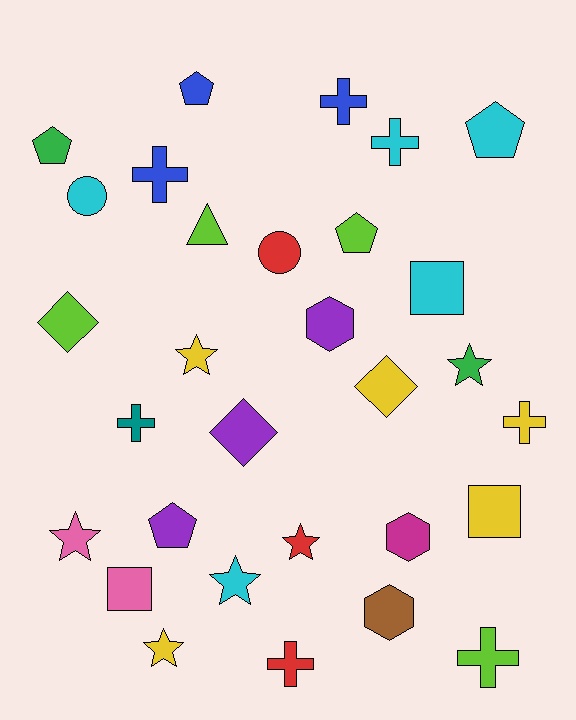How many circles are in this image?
There are 2 circles.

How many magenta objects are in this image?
There is 1 magenta object.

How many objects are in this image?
There are 30 objects.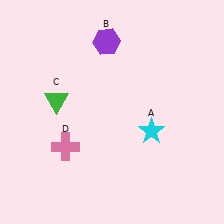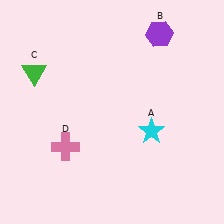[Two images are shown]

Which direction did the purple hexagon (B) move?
The purple hexagon (B) moved right.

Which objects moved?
The objects that moved are: the purple hexagon (B), the green triangle (C).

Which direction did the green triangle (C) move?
The green triangle (C) moved up.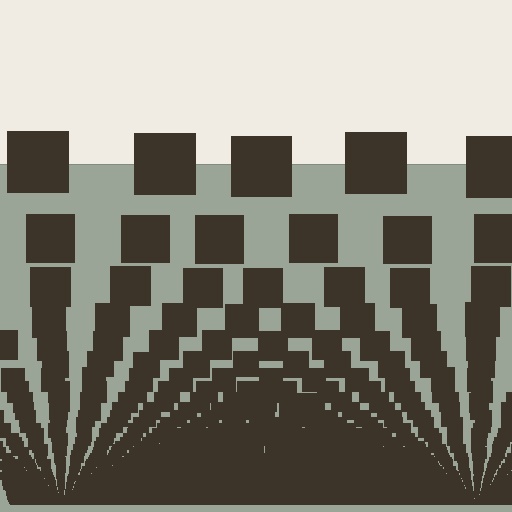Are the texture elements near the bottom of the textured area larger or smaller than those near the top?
Smaller. The gradient is inverted — elements near the bottom are smaller and denser.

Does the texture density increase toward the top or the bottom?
Density increases toward the bottom.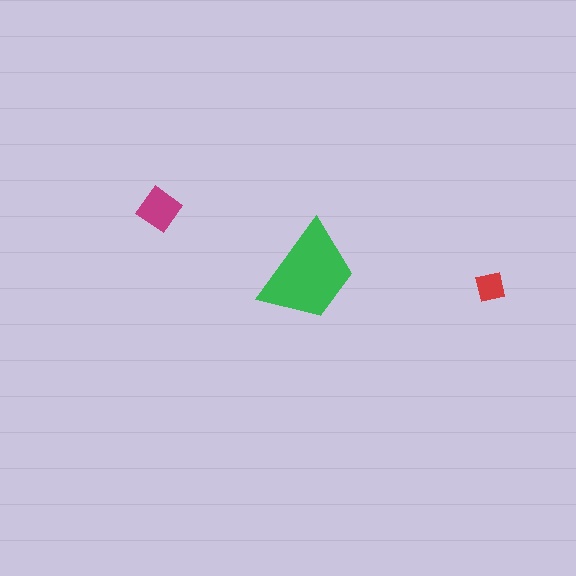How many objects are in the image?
There are 3 objects in the image.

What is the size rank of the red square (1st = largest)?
3rd.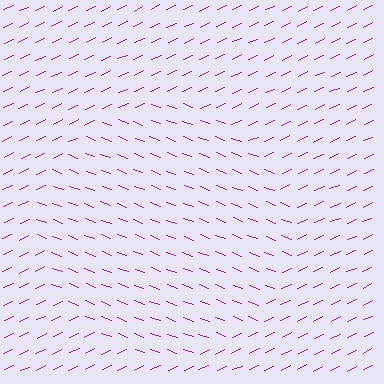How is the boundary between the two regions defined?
The boundary is defined purely by a change in line orientation (approximately 45 degrees difference). All lines are the same color and thickness.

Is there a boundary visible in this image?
Yes, there is a texture boundary formed by a change in line orientation.